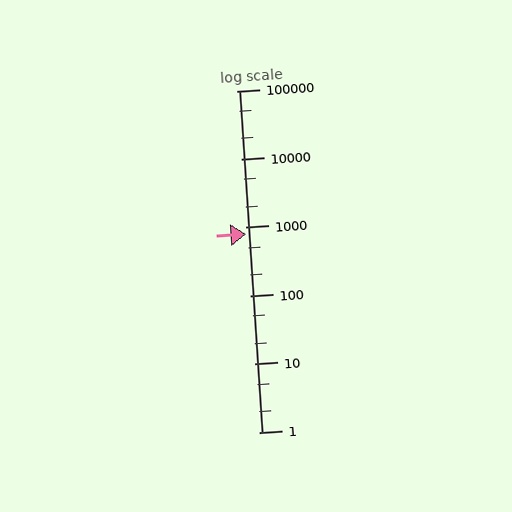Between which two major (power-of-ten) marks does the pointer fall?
The pointer is between 100 and 1000.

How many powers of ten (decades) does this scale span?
The scale spans 5 decades, from 1 to 100000.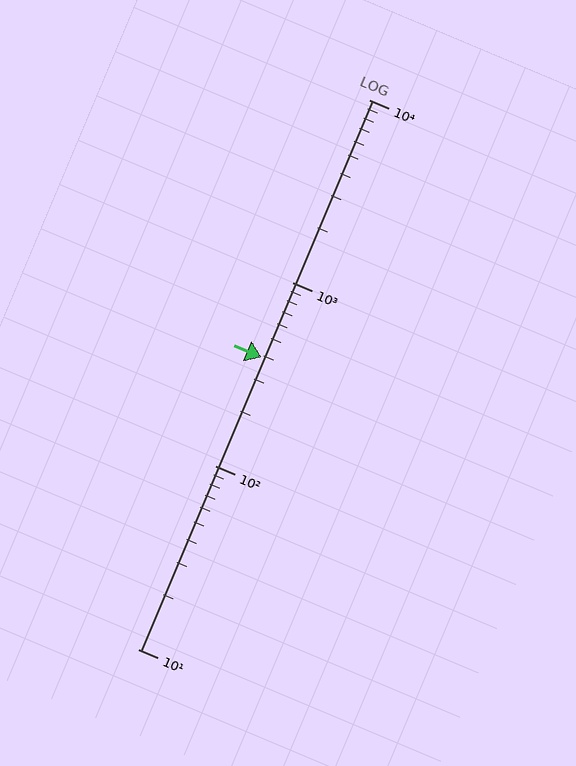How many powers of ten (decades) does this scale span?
The scale spans 3 decades, from 10 to 10000.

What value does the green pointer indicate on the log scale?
The pointer indicates approximately 390.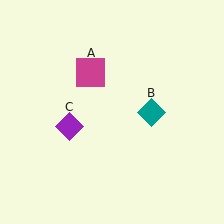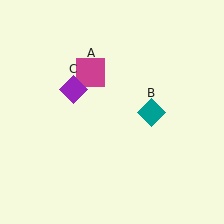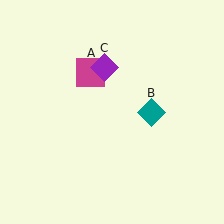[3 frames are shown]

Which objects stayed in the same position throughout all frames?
Magenta square (object A) and teal diamond (object B) remained stationary.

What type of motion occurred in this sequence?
The purple diamond (object C) rotated clockwise around the center of the scene.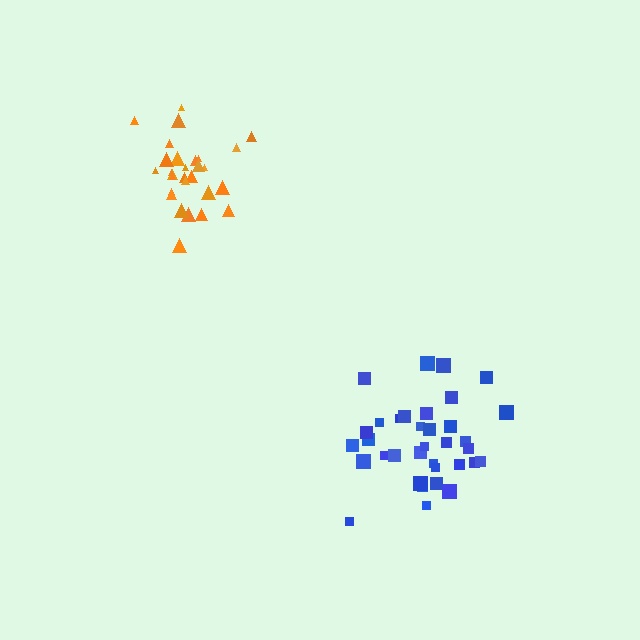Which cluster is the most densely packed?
Orange.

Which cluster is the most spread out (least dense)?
Blue.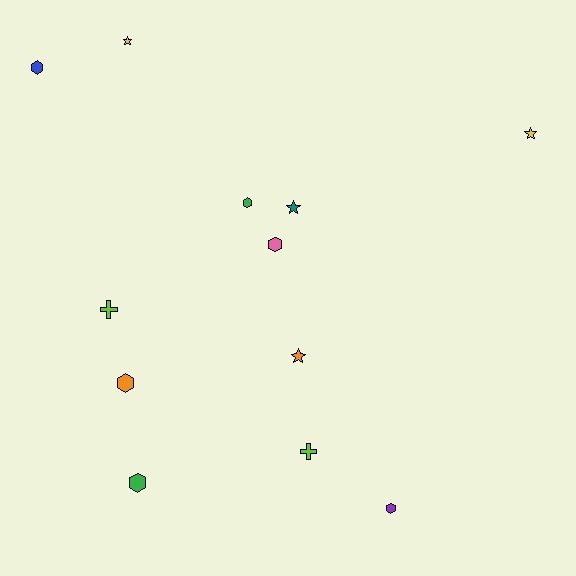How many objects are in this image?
There are 12 objects.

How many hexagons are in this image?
There are 6 hexagons.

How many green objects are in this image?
There are 2 green objects.